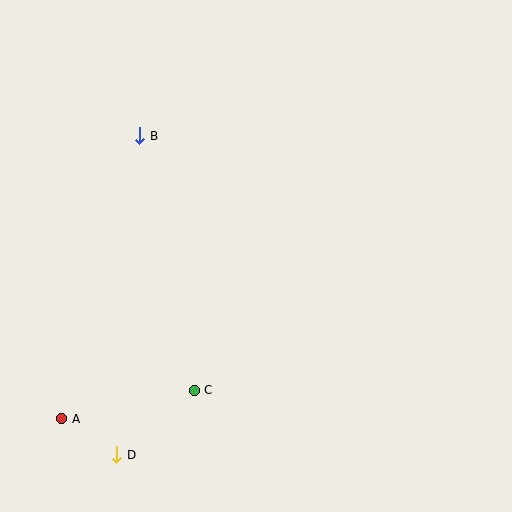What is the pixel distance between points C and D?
The distance between C and D is 101 pixels.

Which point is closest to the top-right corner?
Point B is closest to the top-right corner.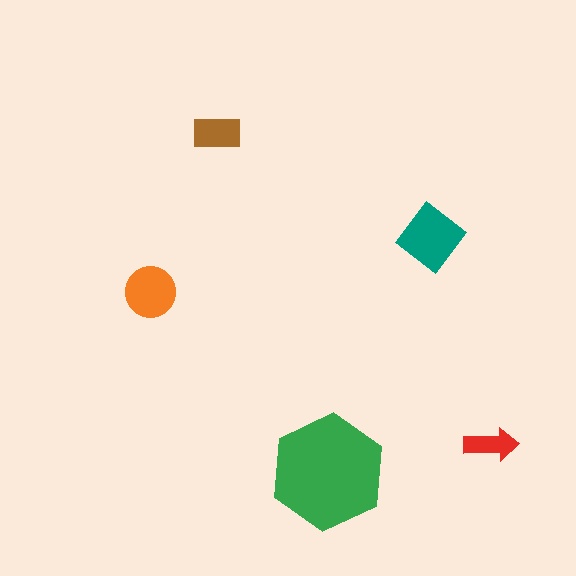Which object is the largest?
The green hexagon.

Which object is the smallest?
The red arrow.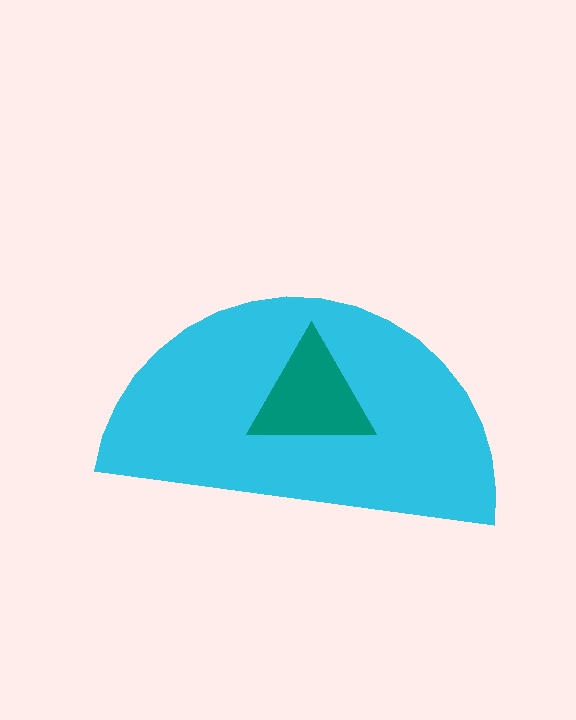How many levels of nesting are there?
2.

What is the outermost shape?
The cyan semicircle.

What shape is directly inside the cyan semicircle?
The teal triangle.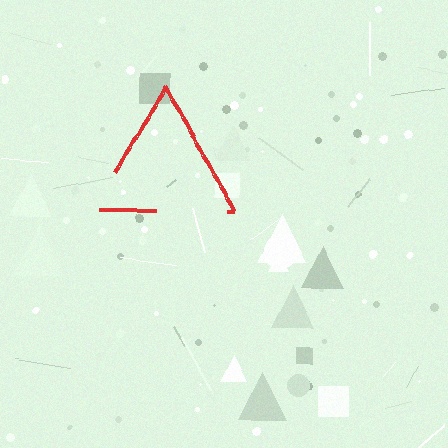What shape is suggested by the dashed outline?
The dashed outline suggests a triangle.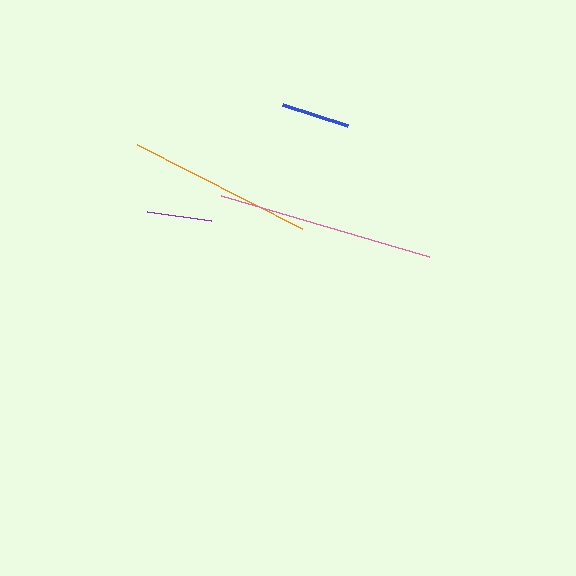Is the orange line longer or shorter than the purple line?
The orange line is longer than the purple line.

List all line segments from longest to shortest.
From longest to shortest: pink, orange, blue, purple.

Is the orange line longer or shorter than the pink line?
The pink line is longer than the orange line.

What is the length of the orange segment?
The orange segment is approximately 185 pixels long.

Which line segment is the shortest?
The purple line is the shortest at approximately 65 pixels.